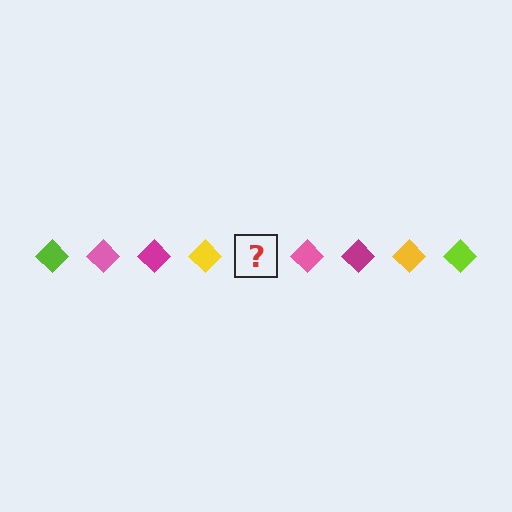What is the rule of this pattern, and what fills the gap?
The rule is that the pattern cycles through lime, pink, magenta, yellow diamonds. The gap should be filled with a lime diamond.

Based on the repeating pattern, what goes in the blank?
The blank should be a lime diamond.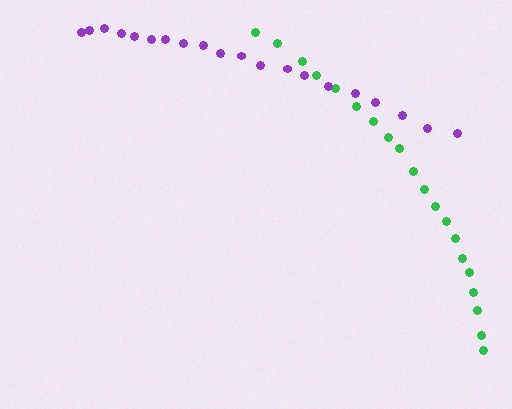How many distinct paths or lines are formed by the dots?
There are 2 distinct paths.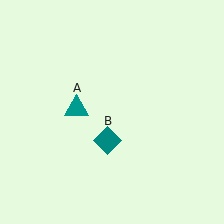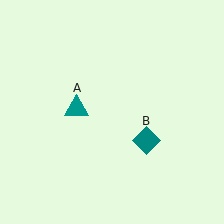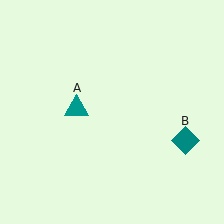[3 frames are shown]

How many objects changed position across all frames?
1 object changed position: teal diamond (object B).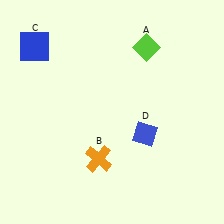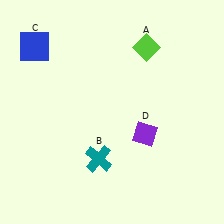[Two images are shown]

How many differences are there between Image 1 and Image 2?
There are 2 differences between the two images.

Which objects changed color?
B changed from orange to teal. D changed from blue to purple.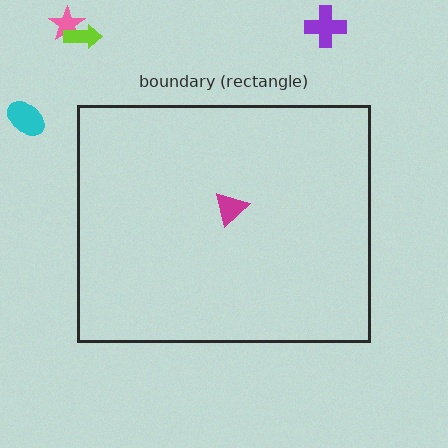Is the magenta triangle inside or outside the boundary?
Inside.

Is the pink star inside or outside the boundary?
Outside.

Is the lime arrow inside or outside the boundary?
Outside.